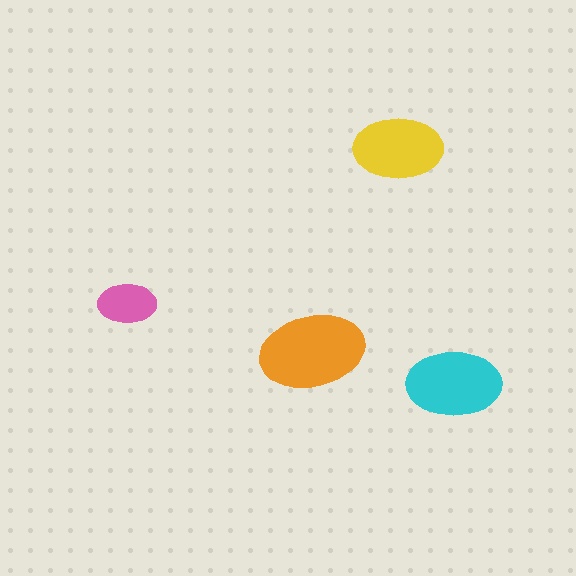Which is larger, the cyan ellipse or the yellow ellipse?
The cyan one.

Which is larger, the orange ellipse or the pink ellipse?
The orange one.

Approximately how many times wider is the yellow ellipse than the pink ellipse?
About 1.5 times wider.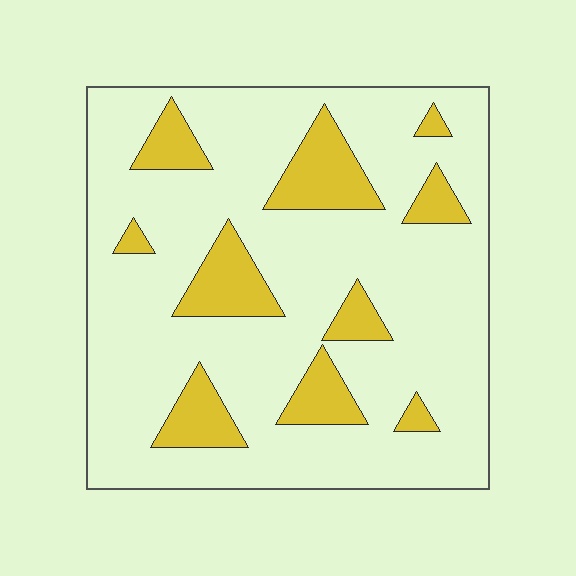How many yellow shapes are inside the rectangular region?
10.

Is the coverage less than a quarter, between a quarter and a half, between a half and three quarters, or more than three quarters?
Less than a quarter.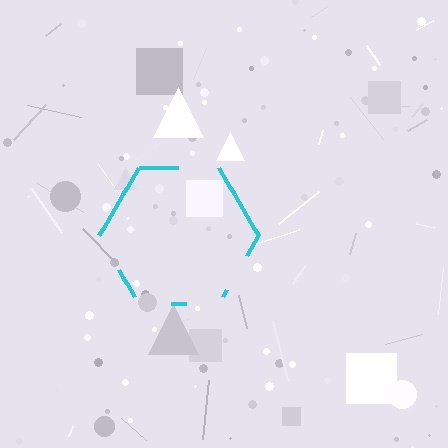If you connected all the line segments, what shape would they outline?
They would outline a hexagon.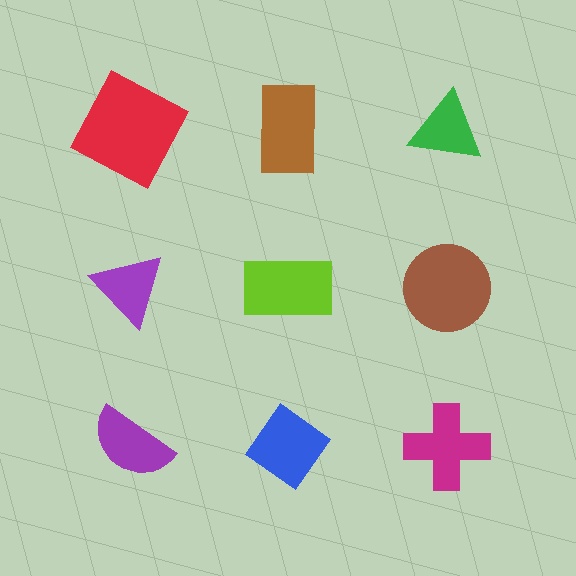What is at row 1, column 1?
A red square.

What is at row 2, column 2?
A lime rectangle.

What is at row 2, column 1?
A purple triangle.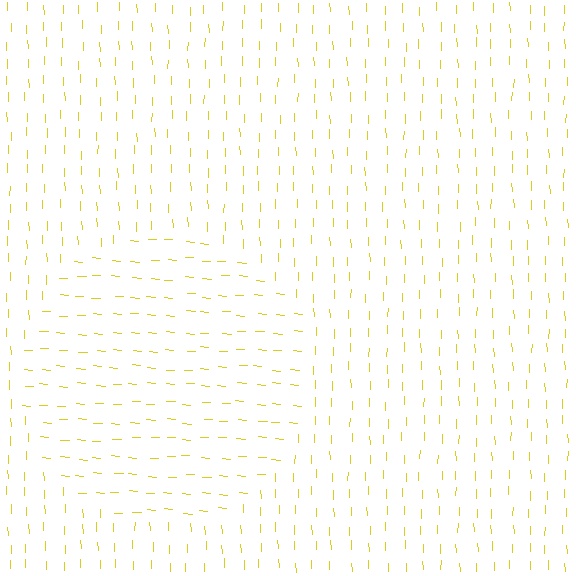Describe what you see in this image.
The image is filled with small yellow line segments. A circle region in the image has lines oriented differently from the surrounding lines, creating a visible texture boundary.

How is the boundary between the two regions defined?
The boundary is defined purely by a change in line orientation (approximately 85 degrees difference). All lines are the same color and thickness.